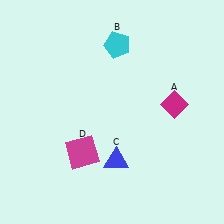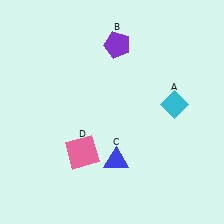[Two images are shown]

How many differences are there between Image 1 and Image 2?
There are 3 differences between the two images.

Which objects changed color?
A changed from magenta to cyan. B changed from cyan to purple. D changed from magenta to pink.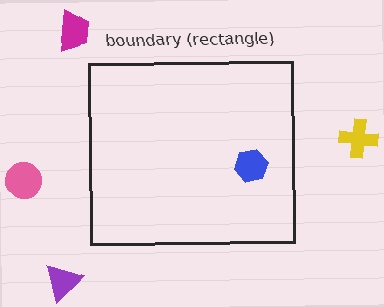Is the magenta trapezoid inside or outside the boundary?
Outside.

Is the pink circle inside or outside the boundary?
Outside.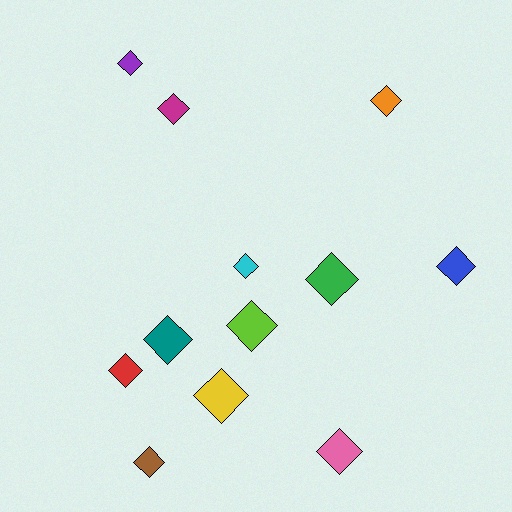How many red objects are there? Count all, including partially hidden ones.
There is 1 red object.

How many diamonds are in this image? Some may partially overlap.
There are 12 diamonds.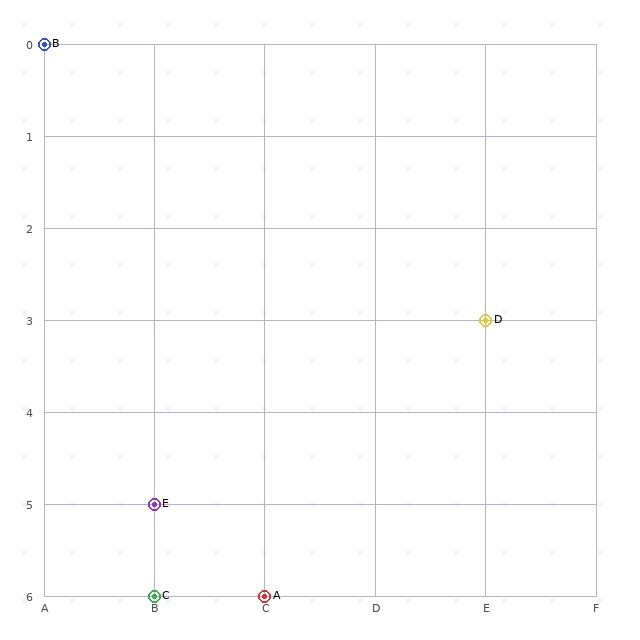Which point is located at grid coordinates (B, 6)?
Point C is at (B, 6).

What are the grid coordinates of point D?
Point D is at grid coordinates (E, 3).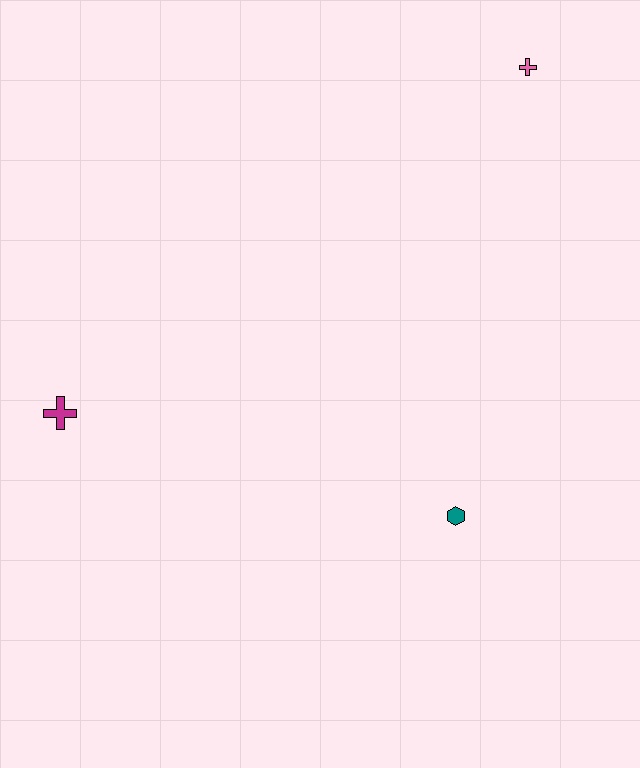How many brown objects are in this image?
There are no brown objects.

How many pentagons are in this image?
There are no pentagons.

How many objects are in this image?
There are 3 objects.